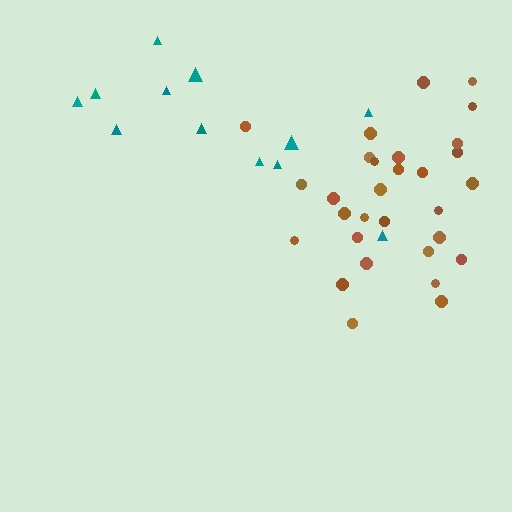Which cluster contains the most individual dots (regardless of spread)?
Brown (30).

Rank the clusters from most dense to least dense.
brown, teal.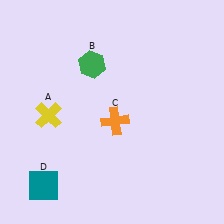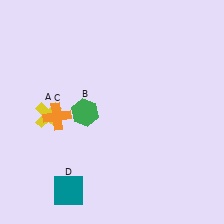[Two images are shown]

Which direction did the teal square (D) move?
The teal square (D) moved right.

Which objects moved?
The objects that moved are: the green hexagon (B), the orange cross (C), the teal square (D).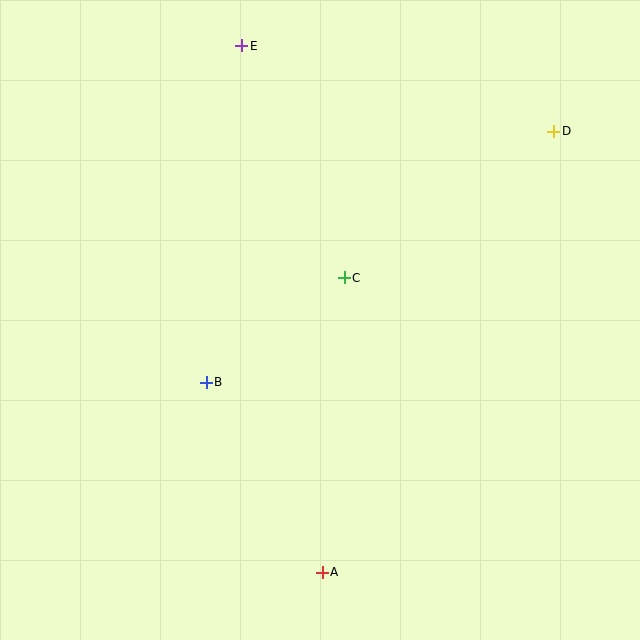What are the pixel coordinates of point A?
Point A is at (322, 572).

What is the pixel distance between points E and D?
The distance between E and D is 324 pixels.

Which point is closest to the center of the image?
Point C at (344, 278) is closest to the center.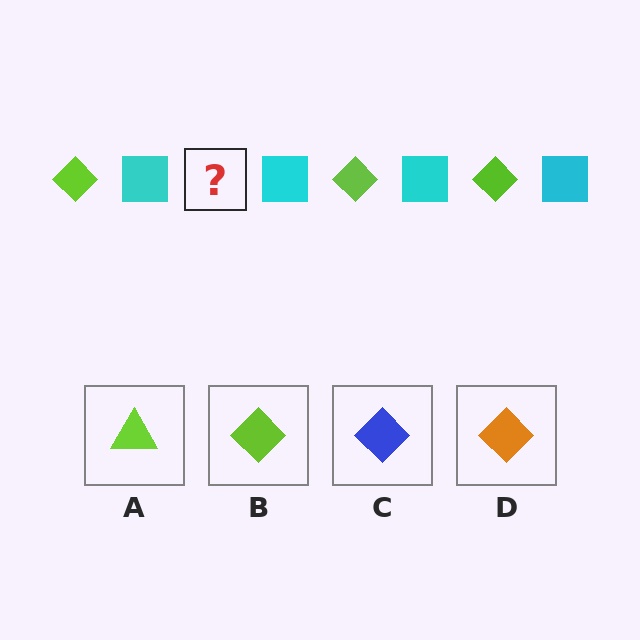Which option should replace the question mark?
Option B.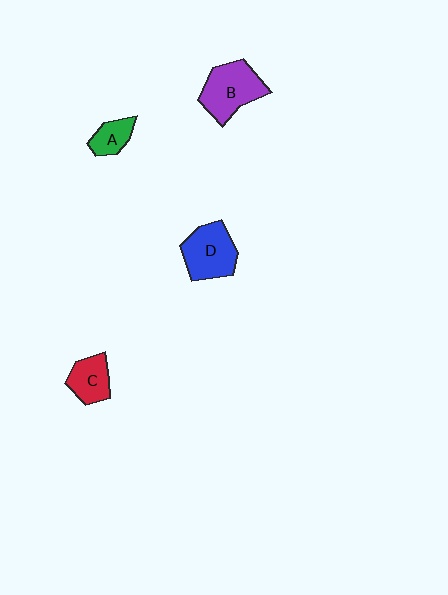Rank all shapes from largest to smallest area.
From largest to smallest: B (purple), D (blue), C (red), A (green).